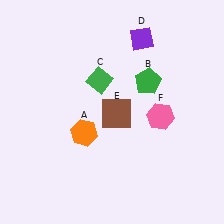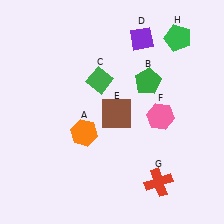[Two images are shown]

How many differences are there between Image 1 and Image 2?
There are 2 differences between the two images.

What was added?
A red cross (G), a green pentagon (H) were added in Image 2.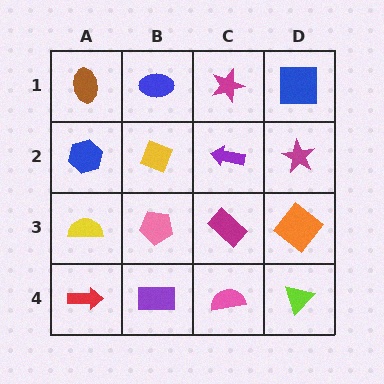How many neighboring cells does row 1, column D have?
2.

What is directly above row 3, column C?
A purple arrow.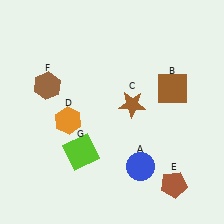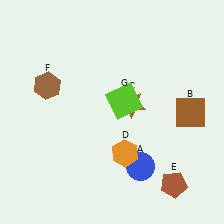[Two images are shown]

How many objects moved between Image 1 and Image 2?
3 objects moved between the two images.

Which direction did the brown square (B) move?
The brown square (B) moved down.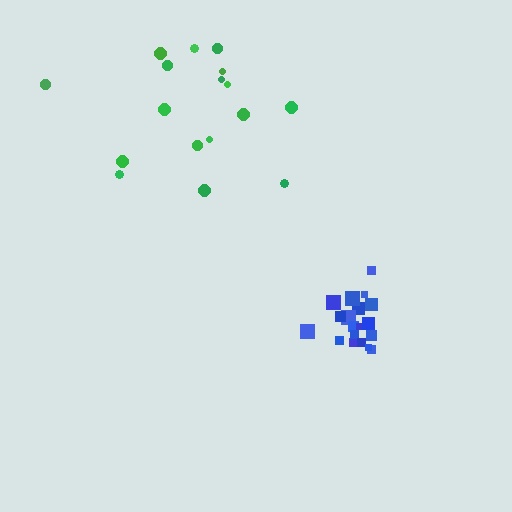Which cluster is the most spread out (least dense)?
Green.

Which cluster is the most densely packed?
Blue.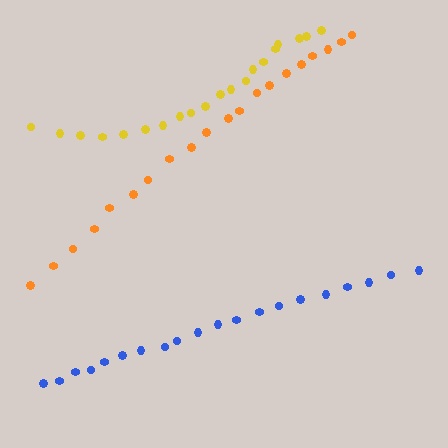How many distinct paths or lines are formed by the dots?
There are 3 distinct paths.